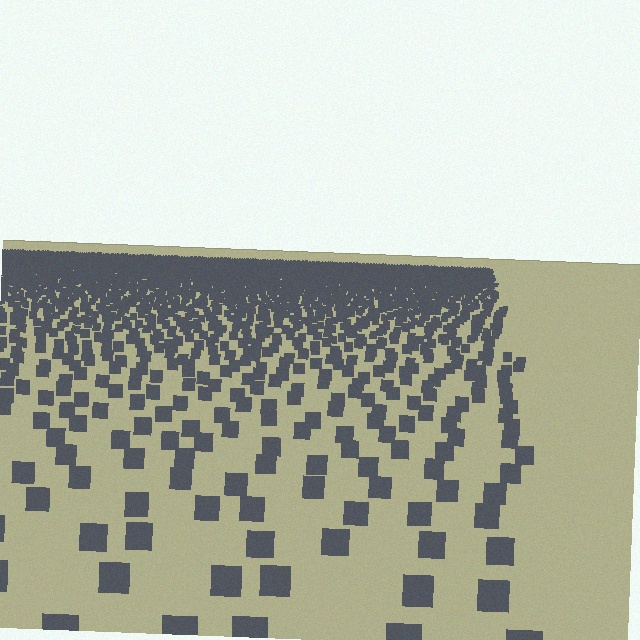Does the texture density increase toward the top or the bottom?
Density increases toward the top.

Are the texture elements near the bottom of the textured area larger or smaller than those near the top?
Larger. Near the bottom, elements are closer to the viewer and appear at a bigger on-screen size.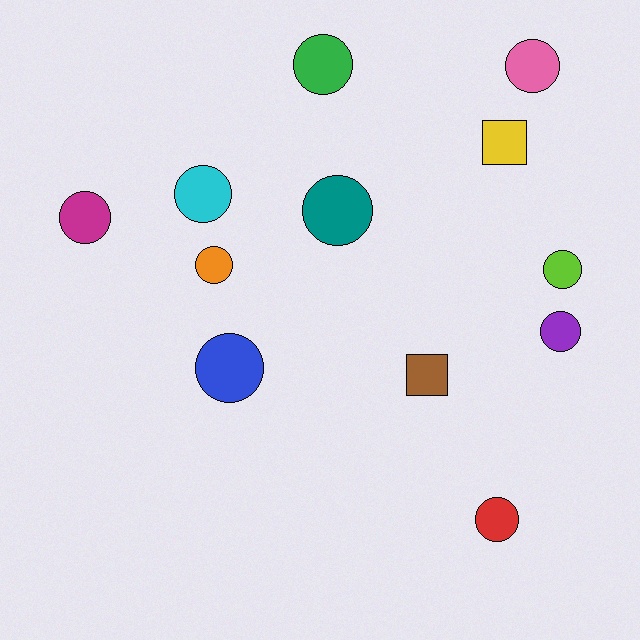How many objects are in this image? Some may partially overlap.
There are 12 objects.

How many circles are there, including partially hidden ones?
There are 10 circles.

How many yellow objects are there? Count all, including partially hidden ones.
There is 1 yellow object.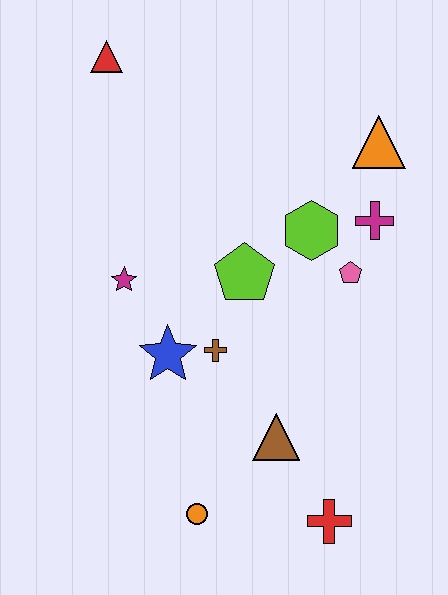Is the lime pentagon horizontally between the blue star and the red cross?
Yes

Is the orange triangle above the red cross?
Yes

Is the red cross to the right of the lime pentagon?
Yes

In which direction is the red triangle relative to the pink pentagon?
The red triangle is to the left of the pink pentagon.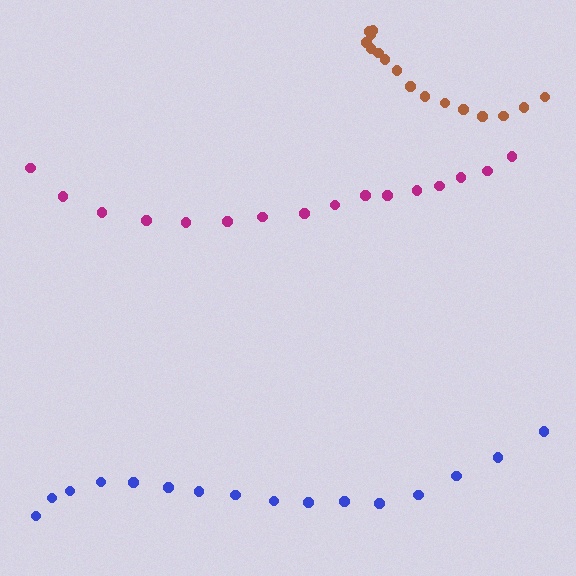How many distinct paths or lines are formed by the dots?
There are 3 distinct paths.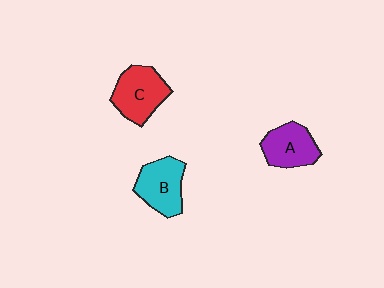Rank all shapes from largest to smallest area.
From largest to smallest: C (red), B (cyan), A (purple).